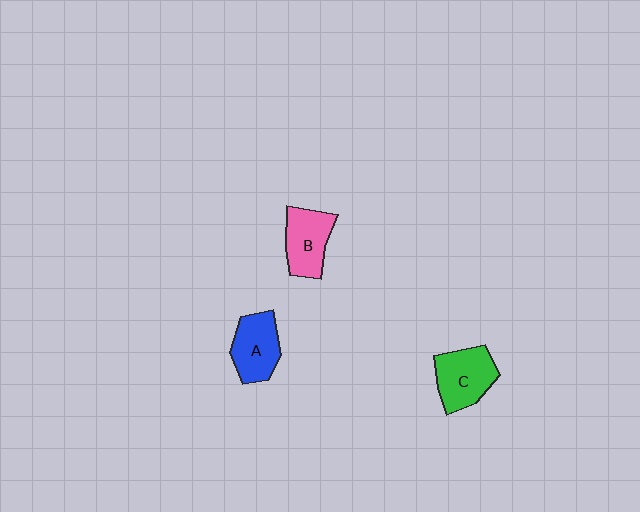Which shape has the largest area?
Shape C (green).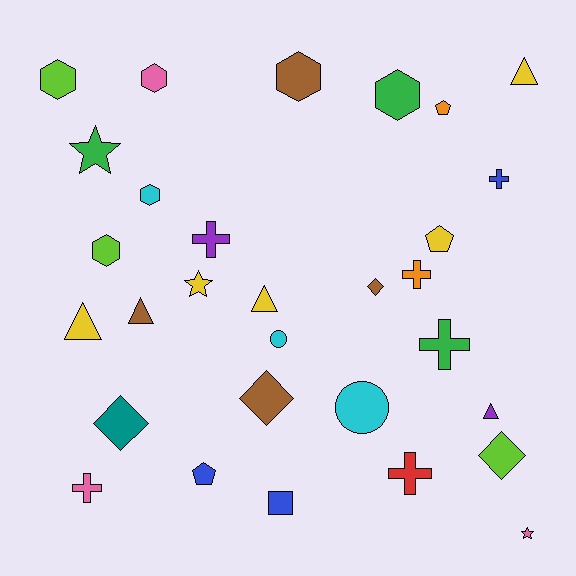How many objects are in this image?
There are 30 objects.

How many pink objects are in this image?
There are 3 pink objects.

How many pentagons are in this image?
There are 3 pentagons.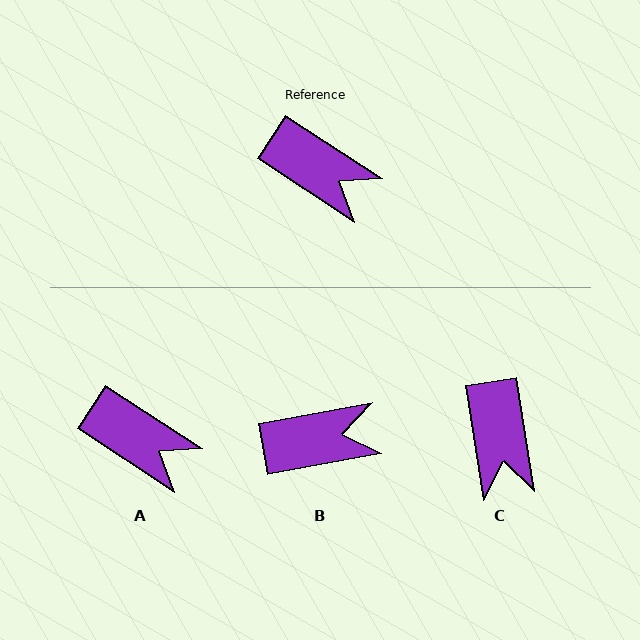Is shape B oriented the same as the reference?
No, it is off by about 44 degrees.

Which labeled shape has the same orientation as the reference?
A.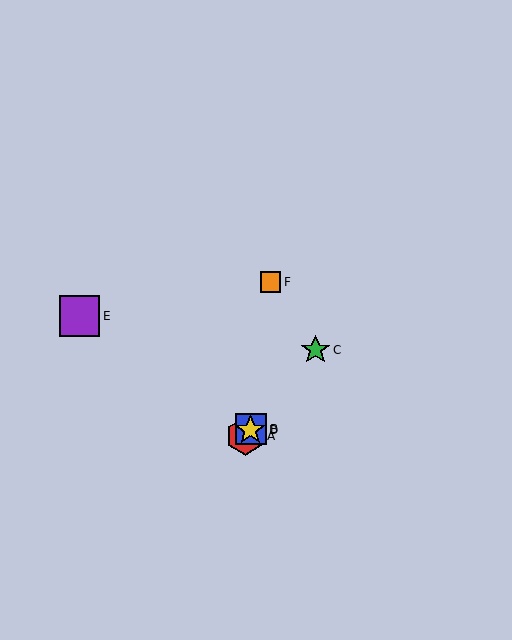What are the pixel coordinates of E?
Object E is at (80, 316).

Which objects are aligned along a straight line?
Objects A, B, C, D are aligned along a straight line.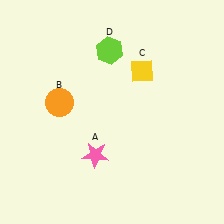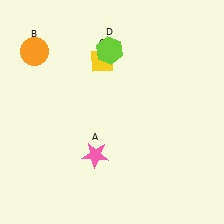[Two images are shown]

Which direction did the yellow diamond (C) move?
The yellow diamond (C) moved left.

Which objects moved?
The objects that moved are: the orange circle (B), the yellow diamond (C).